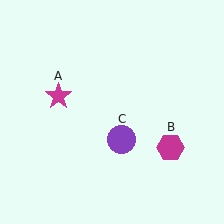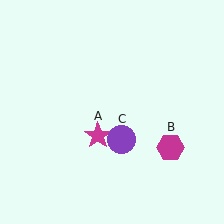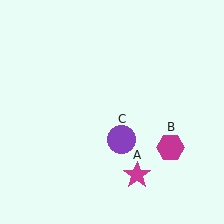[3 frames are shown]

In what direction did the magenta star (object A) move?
The magenta star (object A) moved down and to the right.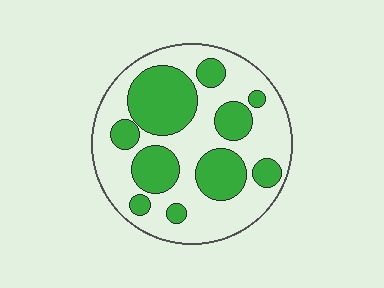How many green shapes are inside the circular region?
10.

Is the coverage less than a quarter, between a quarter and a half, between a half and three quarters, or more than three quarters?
Between a quarter and a half.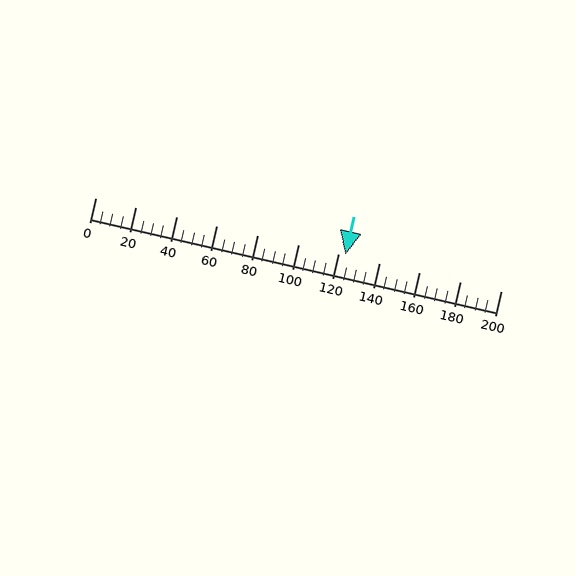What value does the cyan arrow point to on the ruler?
The cyan arrow points to approximately 124.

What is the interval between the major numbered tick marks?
The major tick marks are spaced 20 units apart.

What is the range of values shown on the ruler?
The ruler shows values from 0 to 200.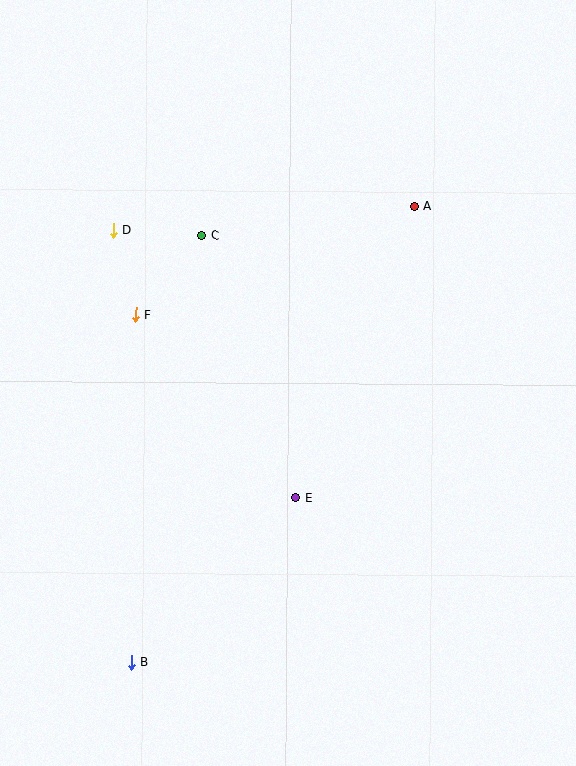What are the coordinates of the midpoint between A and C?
The midpoint between A and C is at (308, 221).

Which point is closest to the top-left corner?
Point D is closest to the top-left corner.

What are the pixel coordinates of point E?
Point E is at (296, 498).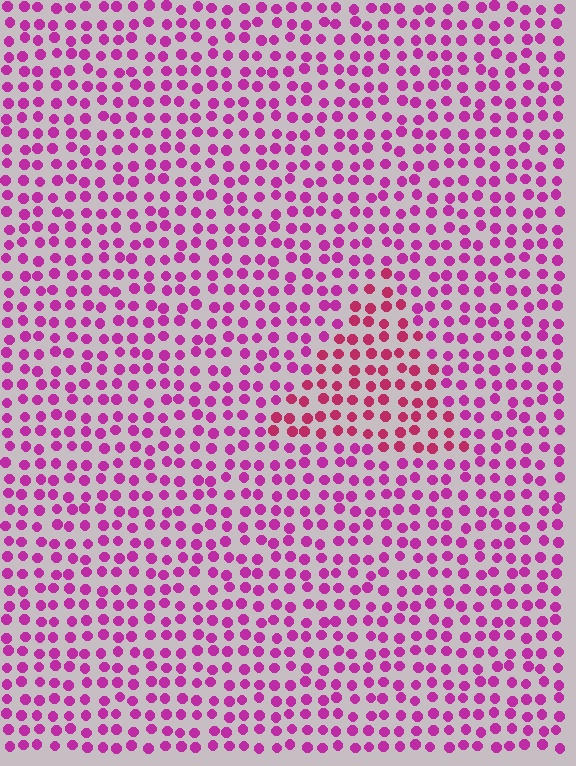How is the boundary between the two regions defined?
The boundary is defined purely by a slight shift in hue (about 27 degrees). Spacing, size, and orientation are identical on both sides.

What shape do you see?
I see a triangle.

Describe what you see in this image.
The image is filled with small magenta elements in a uniform arrangement. A triangle-shaped region is visible where the elements are tinted to a slightly different hue, forming a subtle color boundary.